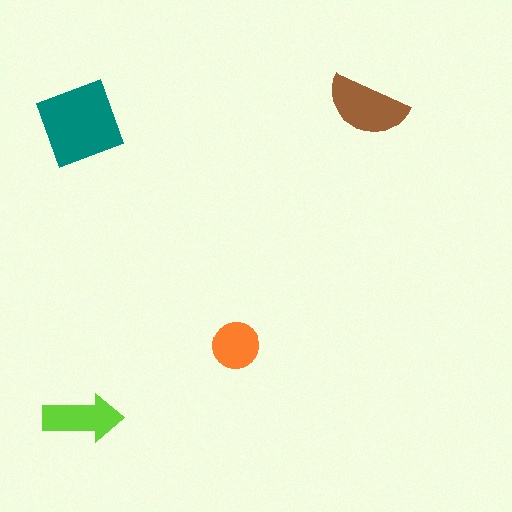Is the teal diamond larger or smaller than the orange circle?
Larger.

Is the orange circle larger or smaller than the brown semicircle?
Smaller.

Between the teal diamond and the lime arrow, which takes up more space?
The teal diamond.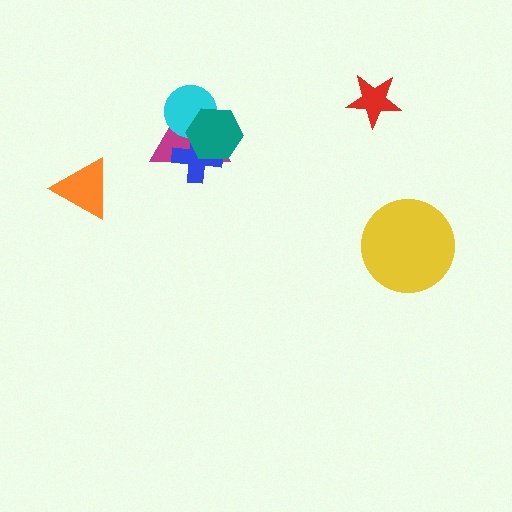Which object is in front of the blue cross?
The teal hexagon is in front of the blue cross.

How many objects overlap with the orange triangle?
0 objects overlap with the orange triangle.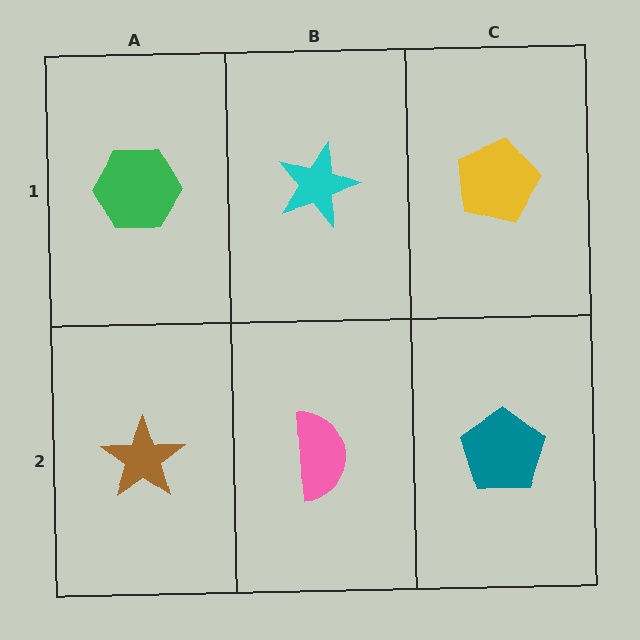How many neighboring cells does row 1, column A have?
2.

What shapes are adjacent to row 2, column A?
A green hexagon (row 1, column A), a pink semicircle (row 2, column B).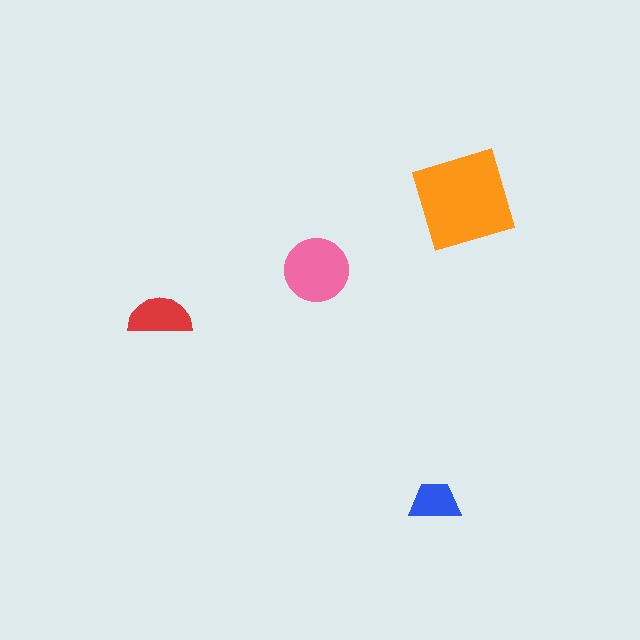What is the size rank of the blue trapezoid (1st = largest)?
4th.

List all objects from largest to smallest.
The orange square, the pink circle, the red semicircle, the blue trapezoid.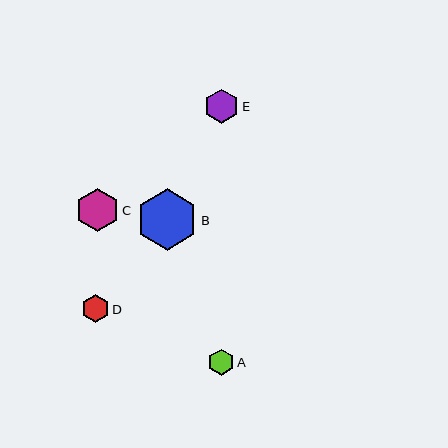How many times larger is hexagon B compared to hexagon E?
Hexagon B is approximately 1.8 times the size of hexagon E.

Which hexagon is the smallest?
Hexagon A is the smallest with a size of approximately 26 pixels.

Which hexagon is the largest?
Hexagon B is the largest with a size of approximately 62 pixels.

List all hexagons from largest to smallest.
From largest to smallest: B, C, E, D, A.